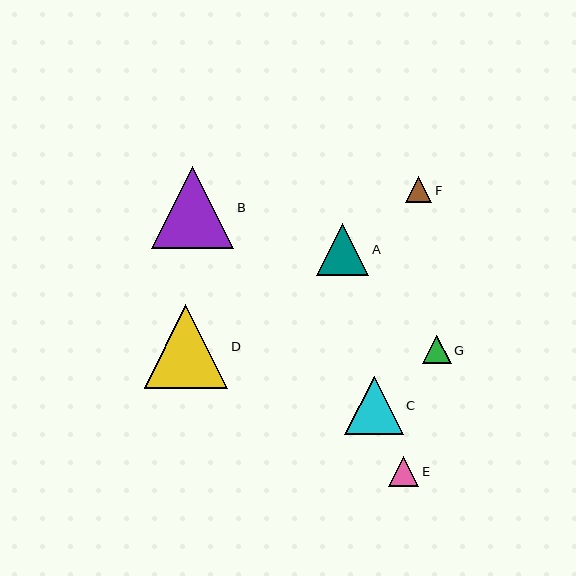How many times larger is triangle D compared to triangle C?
Triangle D is approximately 1.4 times the size of triangle C.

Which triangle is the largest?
Triangle D is the largest with a size of approximately 84 pixels.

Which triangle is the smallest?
Triangle F is the smallest with a size of approximately 26 pixels.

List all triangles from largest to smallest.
From largest to smallest: D, B, C, A, E, G, F.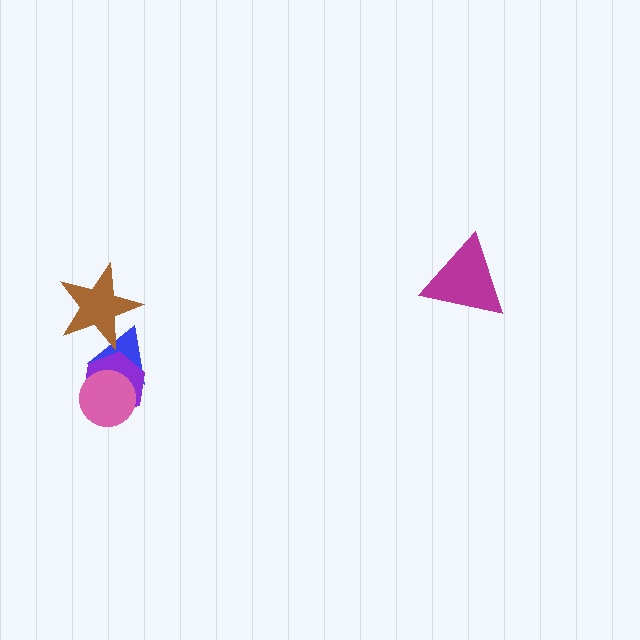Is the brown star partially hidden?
No, no other shape covers it.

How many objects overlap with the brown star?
1 object overlaps with the brown star.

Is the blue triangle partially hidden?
Yes, it is partially covered by another shape.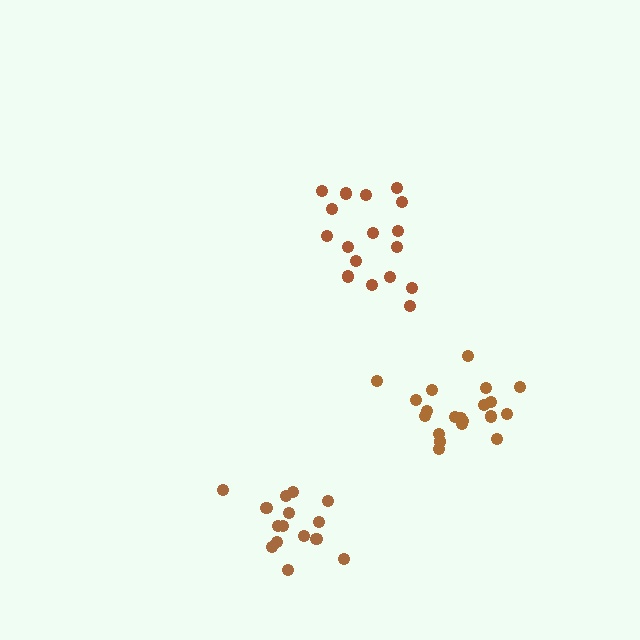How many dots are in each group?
Group 1: 20 dots, Group 2: 17 dots, Group 3: 15 dots (52 total).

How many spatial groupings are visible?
There are 3 spatial groupings.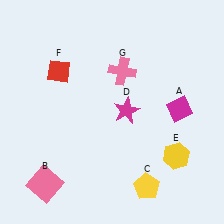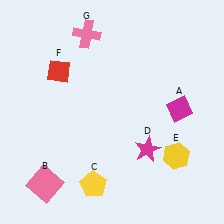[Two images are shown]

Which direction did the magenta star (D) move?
The magenta star (D) moved down.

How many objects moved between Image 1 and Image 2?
3 objects moved between the two images.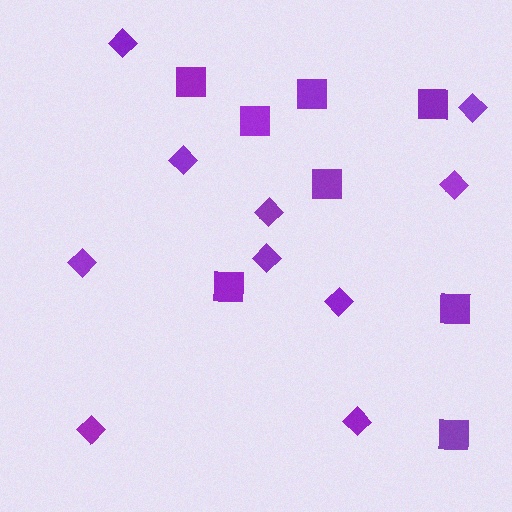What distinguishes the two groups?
There are 2 groups: one group of squares (8) and one group of diamonds (10).